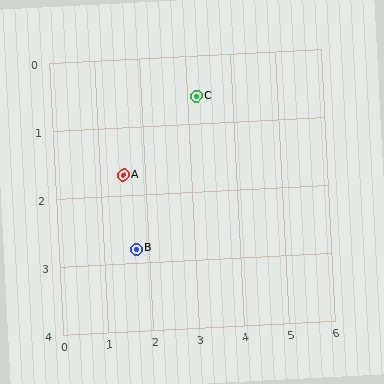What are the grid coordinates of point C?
Point C is at approximately (3.2, 0.6).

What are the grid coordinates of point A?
Point A is at approximately (1.5, 1.7).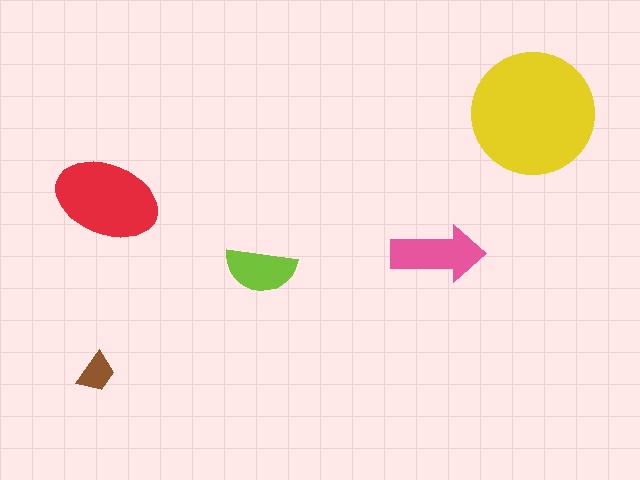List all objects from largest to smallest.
The yellow circle, the red ellipse, the pink arrow, the lime semicircle, the brown trapezoid.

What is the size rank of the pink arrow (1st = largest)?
3rd.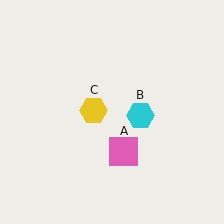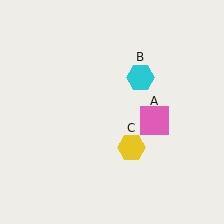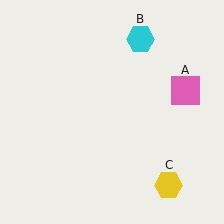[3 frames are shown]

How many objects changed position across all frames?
3 objects changed position: pink square (object A), cyan hexagon (object B), yellow hexagon (object C).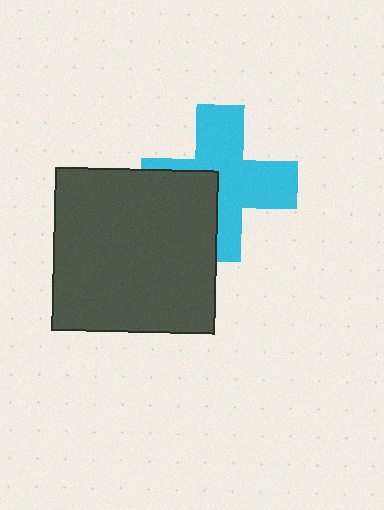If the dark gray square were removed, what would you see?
You would see the complete cyan cross.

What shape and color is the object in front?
The object in front is a dark gray square.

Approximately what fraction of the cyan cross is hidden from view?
Roughly 33% of the cyan cross is hidden behind the dark gray square.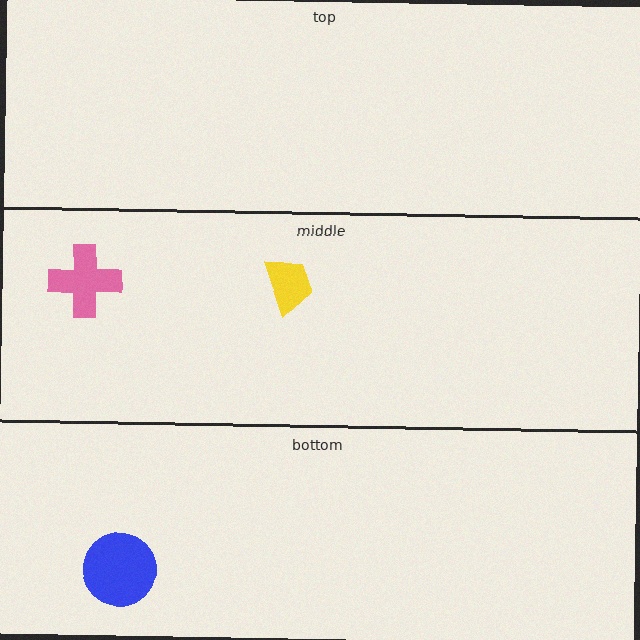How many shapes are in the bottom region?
1.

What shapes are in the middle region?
The pink cross, the yellow trapezoid.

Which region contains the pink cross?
The middle region.